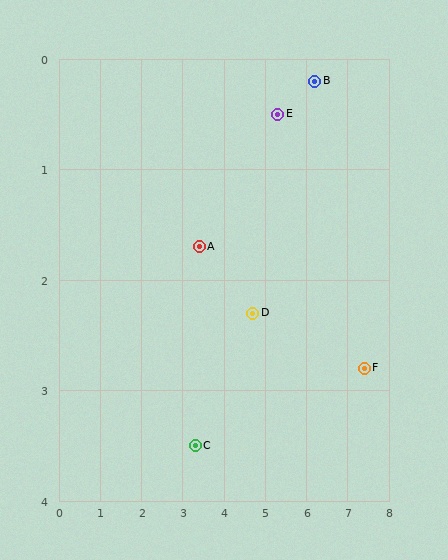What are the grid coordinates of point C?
Point C is at approximately (3.3, 3.5).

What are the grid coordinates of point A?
Point A is at approximately (3.4, 1.7).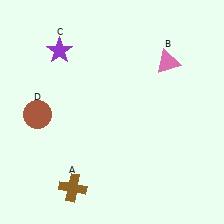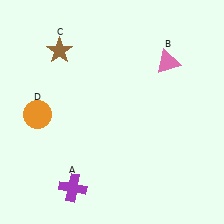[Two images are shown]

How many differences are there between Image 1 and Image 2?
There are 3 differences between the two images.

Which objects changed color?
A changed from brown to purple. C changed from purple to brown. D changed from brown to orange.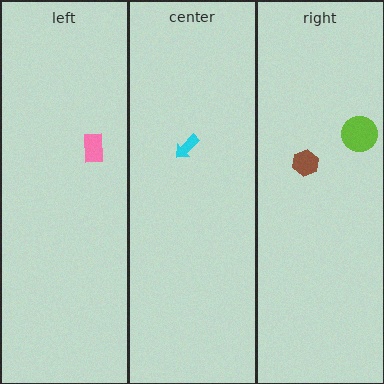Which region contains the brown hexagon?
The right region.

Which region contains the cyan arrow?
The center region.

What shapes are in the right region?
The brown hexagon, the lime circle.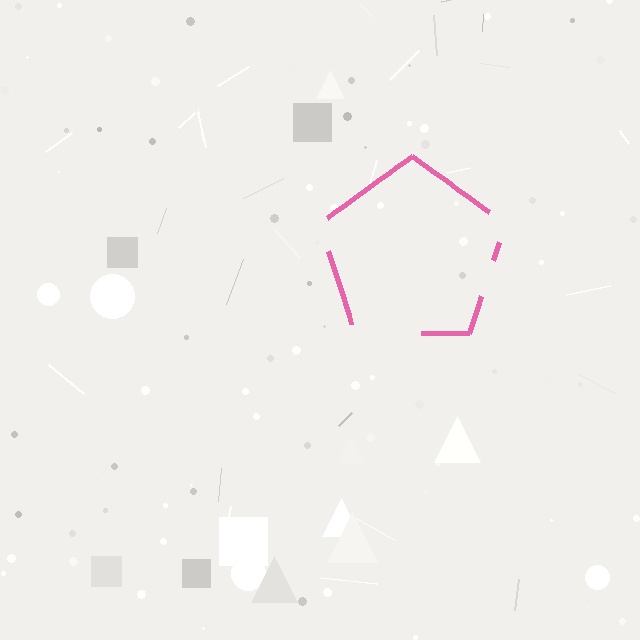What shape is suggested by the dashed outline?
The dashed outline suggests a pentagon.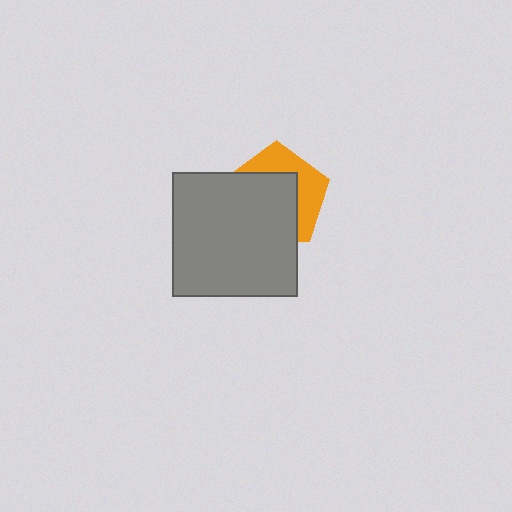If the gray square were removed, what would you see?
You would see the complete orange pentagon.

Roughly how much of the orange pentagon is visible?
A small part of it is visible (roughly 39%).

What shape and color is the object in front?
The object in front is a gray square.